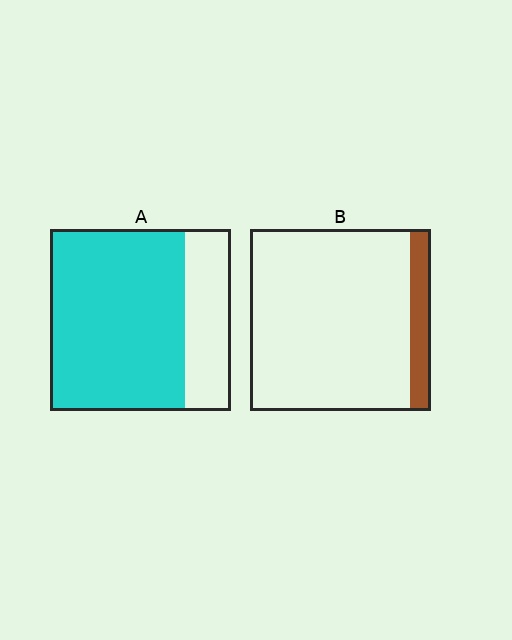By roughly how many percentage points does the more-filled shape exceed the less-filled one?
By roughly 65 percentage points (A over B).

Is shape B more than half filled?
No.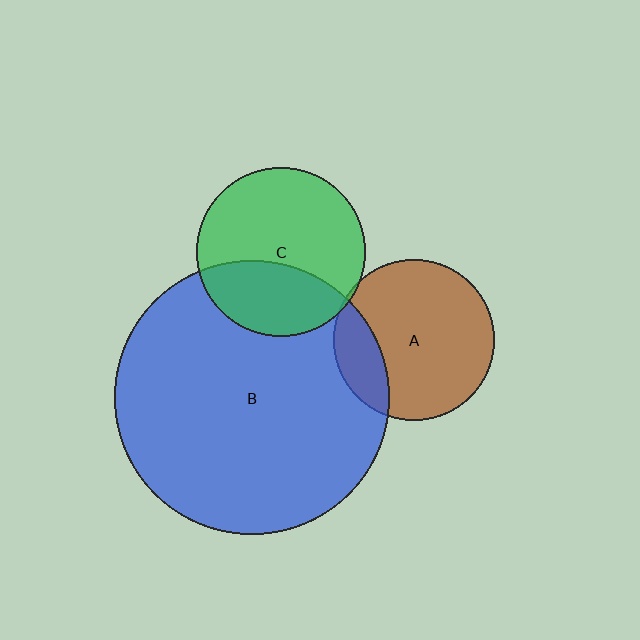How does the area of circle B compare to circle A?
Approximately 2.9 times.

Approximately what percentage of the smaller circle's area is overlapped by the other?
Approximately 5%.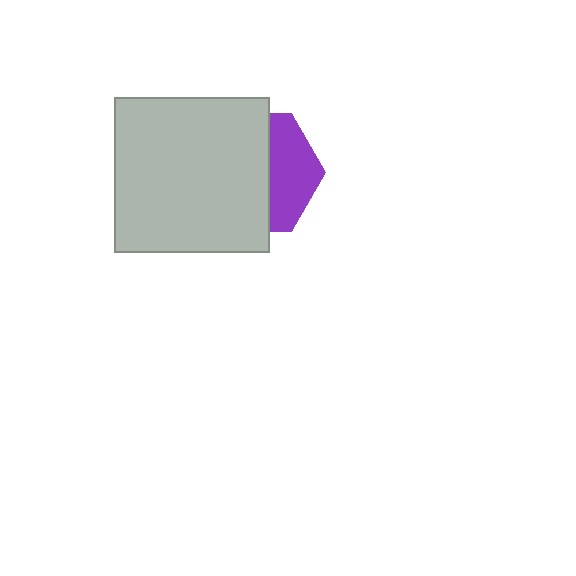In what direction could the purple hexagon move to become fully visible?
The purple hexagon could move right. That would shift it out from behind the light gray square entirely.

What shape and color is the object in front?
The object in front is a light gray square.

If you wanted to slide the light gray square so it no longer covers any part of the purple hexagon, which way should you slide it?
Slide it left — that is the most direct way to separate the two shapes.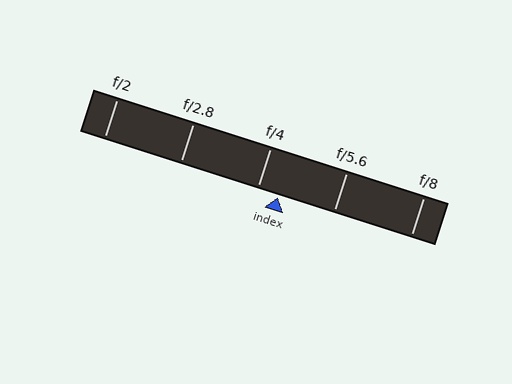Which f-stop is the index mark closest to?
The index mark is closest to f/4.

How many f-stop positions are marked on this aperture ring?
There are 5 f-stop positions marked.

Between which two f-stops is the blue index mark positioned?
The index mark is between f/4 and f/5.6.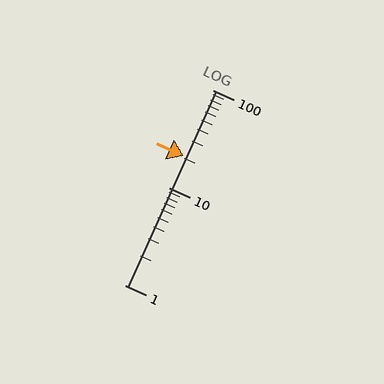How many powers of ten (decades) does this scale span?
The scale spans 2 decades, from 1 to 100.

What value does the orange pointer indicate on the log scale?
The pointer indicates approximately 21.